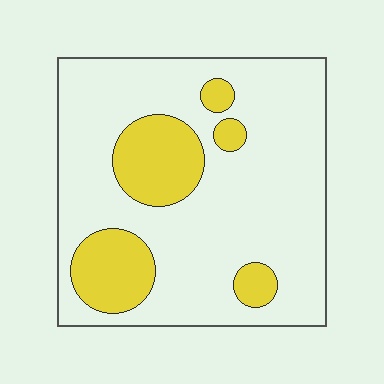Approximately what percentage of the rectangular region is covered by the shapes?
Approximately 20%.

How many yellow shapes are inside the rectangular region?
5.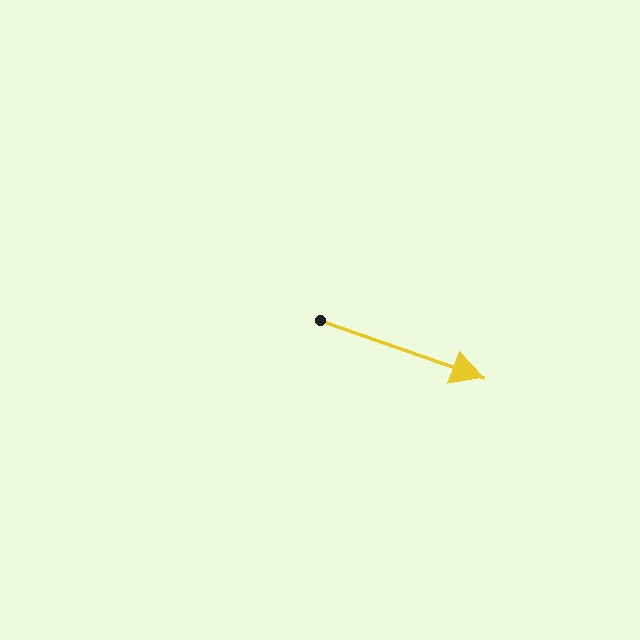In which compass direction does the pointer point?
East.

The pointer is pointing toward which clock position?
Roughly 4 o'clock.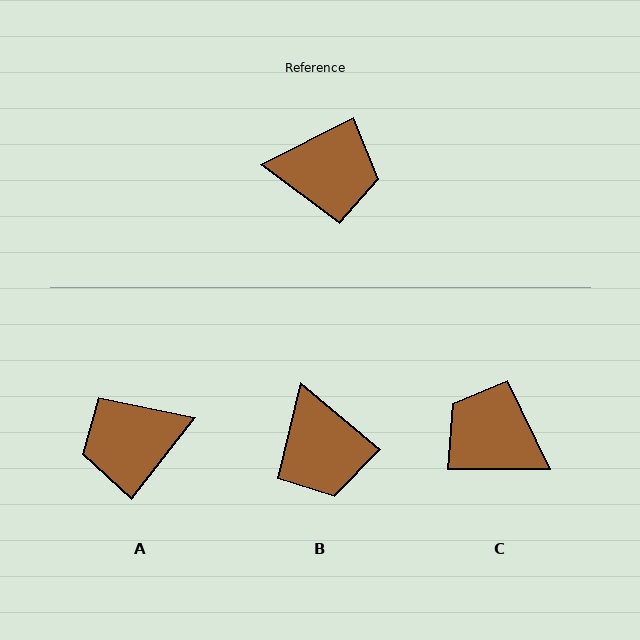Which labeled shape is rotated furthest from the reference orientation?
A, about 154 degrees away.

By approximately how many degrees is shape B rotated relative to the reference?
Approximately 66 degrees clockwise.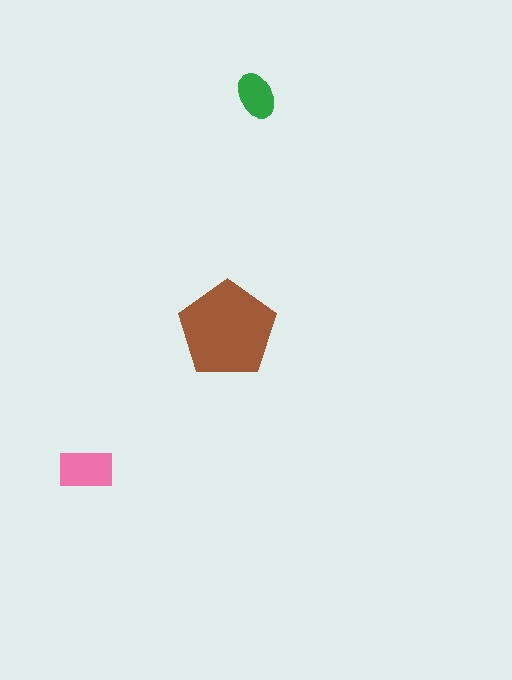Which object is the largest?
The brown pentagon.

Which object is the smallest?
The green ellipse.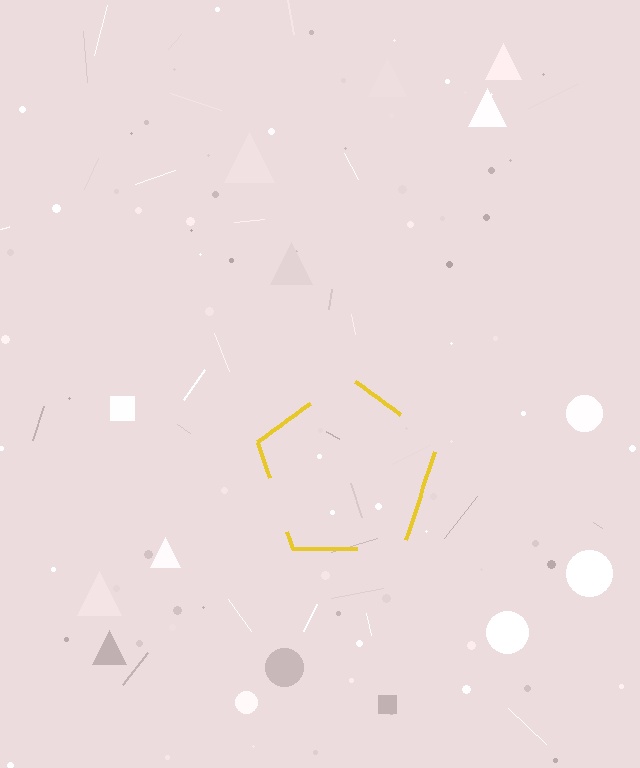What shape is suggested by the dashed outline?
The dashed outline suggests a pentagon.